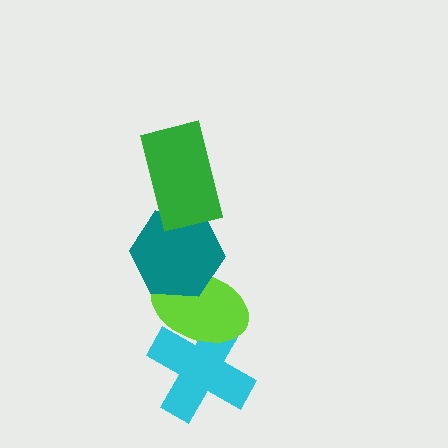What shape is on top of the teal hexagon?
The green rectangle is on top of the teal hexagon.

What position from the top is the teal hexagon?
The teal hexagon is 2nd from the top.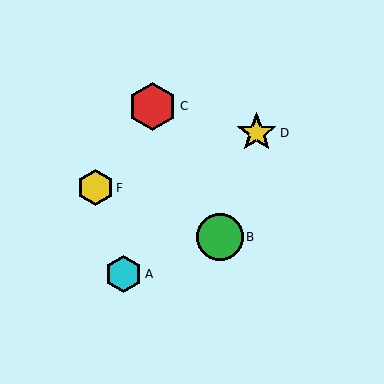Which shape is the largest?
The red hexagon (labeled C) is the largest.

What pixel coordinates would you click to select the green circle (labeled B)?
Click at (220, 237) to select the green circle B.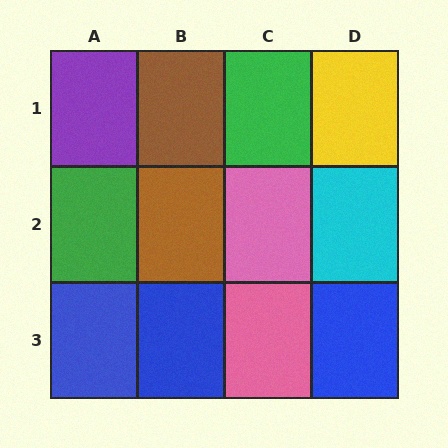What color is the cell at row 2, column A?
Green.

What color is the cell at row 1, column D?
Yellow.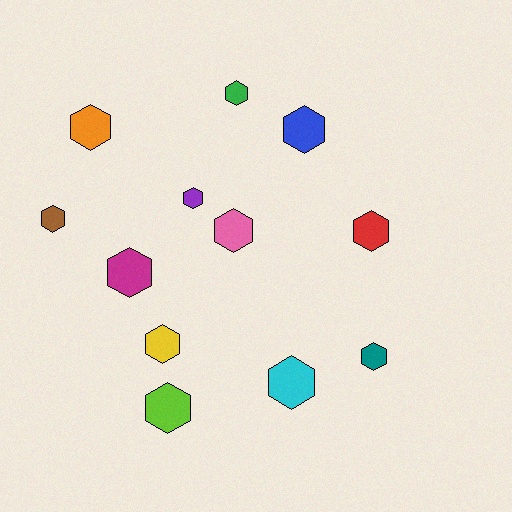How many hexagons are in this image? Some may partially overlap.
There are 12 hexagons.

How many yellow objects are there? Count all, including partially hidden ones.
There is 1 yellow object.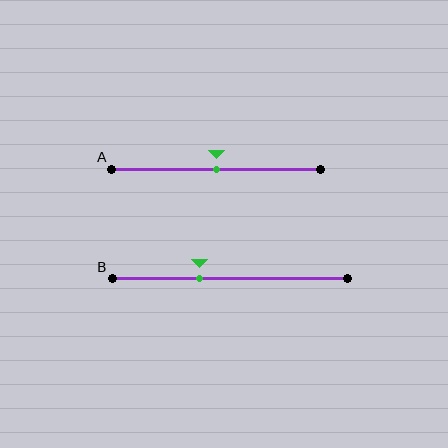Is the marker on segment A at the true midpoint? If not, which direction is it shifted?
Yes, the marker on segment A is at the true midpoint.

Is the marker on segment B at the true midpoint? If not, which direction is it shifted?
No, the marker on segment B is shifted to the left by about 13% of the segment length.